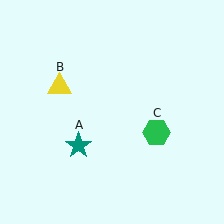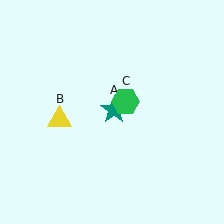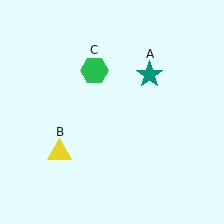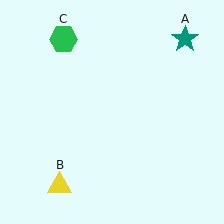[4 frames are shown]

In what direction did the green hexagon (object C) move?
The green hexagon (object C) moved up and to the left.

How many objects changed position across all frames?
3 objects changed position: teal star (object A), yellow triangle (object B), green hexagon (object C).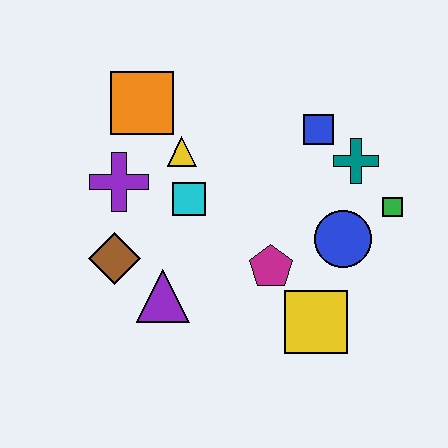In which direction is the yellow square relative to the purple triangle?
The yellow square is to the right of the purple triangle.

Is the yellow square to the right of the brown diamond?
Yes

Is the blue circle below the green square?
Yes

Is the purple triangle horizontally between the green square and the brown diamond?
Yes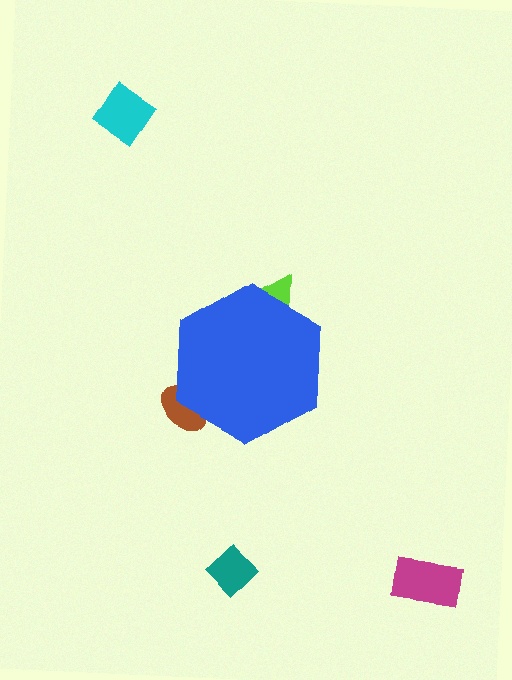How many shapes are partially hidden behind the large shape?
2 shapes are partially hidden.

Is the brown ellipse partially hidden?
Yes, the brown ellipse is partially hidden behind the blue hexagon.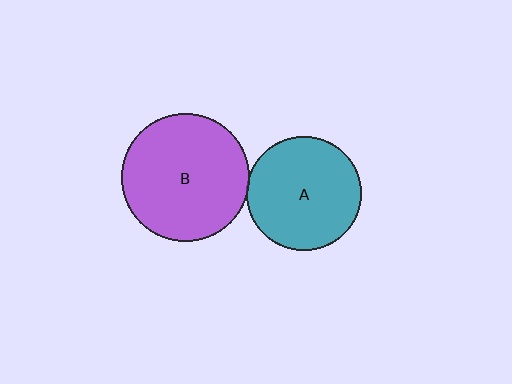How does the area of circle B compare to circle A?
Approximately 1.2 times.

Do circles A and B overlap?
Yes.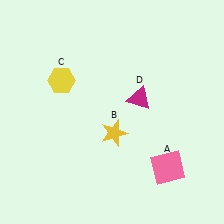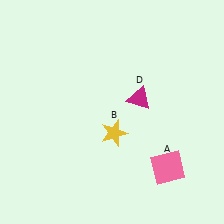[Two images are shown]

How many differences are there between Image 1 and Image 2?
There is 1 difference between the two images.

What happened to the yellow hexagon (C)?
The yellow hexagon (C) was removed in Image 2. It was in the top-left area of Image 1.